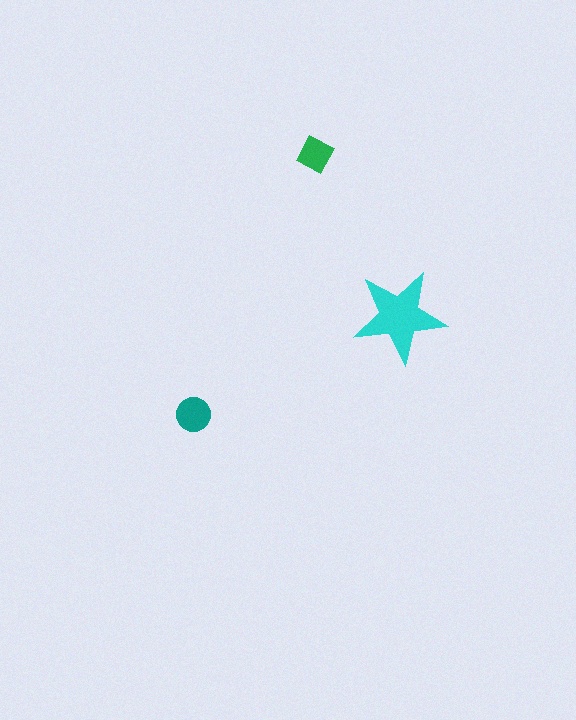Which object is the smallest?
The green diamond.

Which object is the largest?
The cyan star.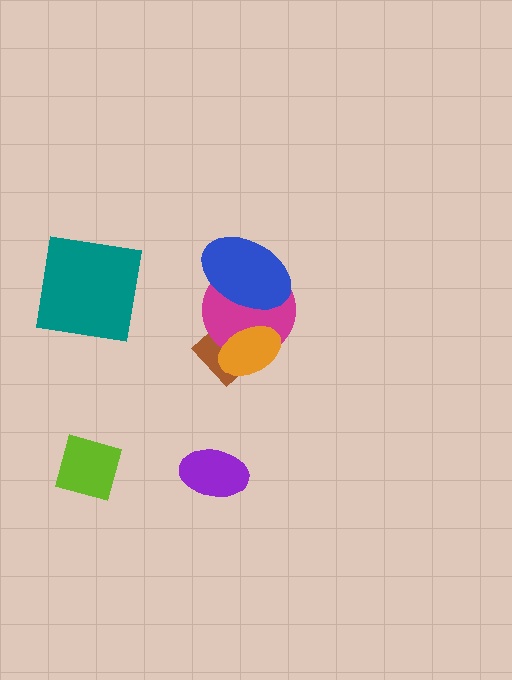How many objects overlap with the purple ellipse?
0 objects overlap with the purple ellipse.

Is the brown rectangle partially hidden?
Yes, it is partially covered by another shape.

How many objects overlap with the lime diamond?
0 objects overlap with the lime diamond.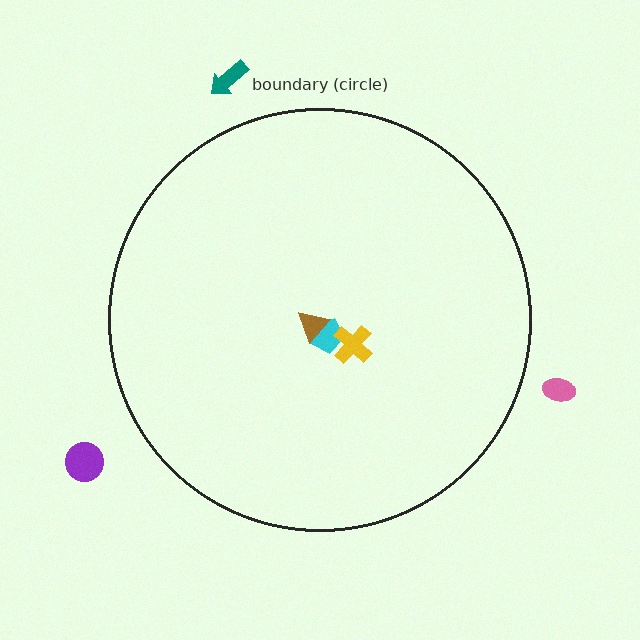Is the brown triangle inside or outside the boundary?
Inside.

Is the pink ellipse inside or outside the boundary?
Outside.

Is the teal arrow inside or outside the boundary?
Outside.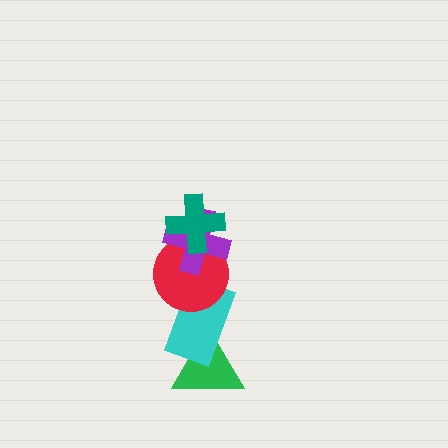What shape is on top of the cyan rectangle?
The red circle is on top of the cyan rectangle.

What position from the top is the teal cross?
The teal cross is 1st from the top.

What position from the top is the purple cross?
The purple cross is 2nd from the top.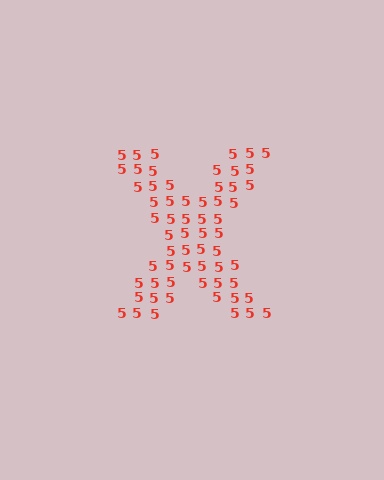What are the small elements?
The small elements are digit 5's.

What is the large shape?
The large shape is the letter X.